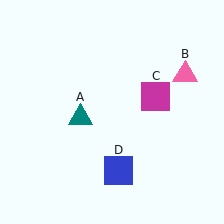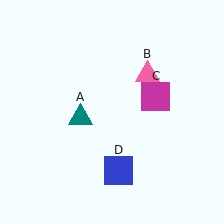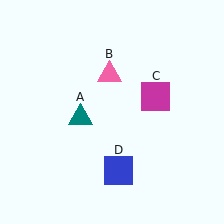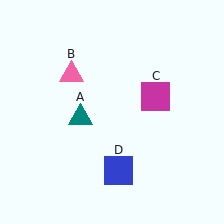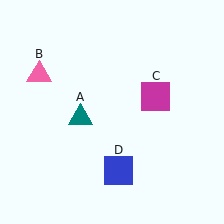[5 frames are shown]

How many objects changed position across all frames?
1 object changed position: pink triangle (object B).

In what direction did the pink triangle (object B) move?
The pink triangle (object B) moved left.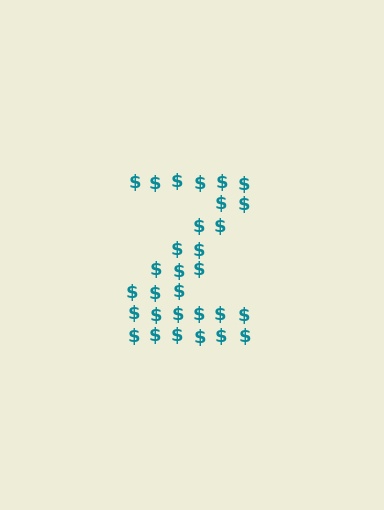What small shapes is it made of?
It is made of small dollar signs.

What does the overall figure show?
The overall figure shows the letter Z.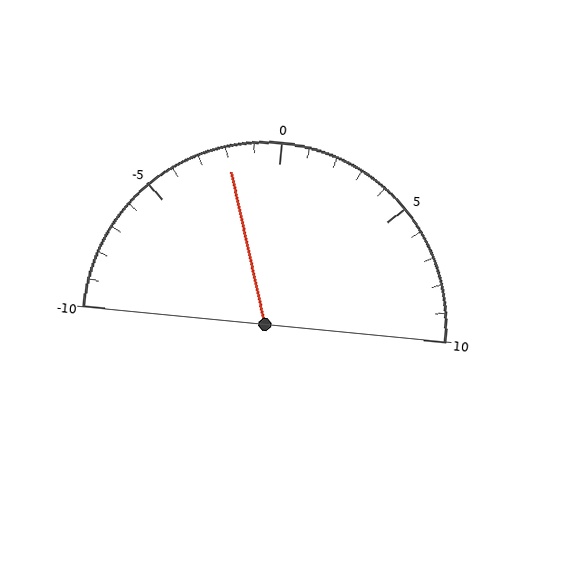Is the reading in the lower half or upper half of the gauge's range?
The reading is in the lower half of the range (-10 to 10).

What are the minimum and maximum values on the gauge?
The gauge ranges from -10 to 10.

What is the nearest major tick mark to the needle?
The nearest major tick mark is 0.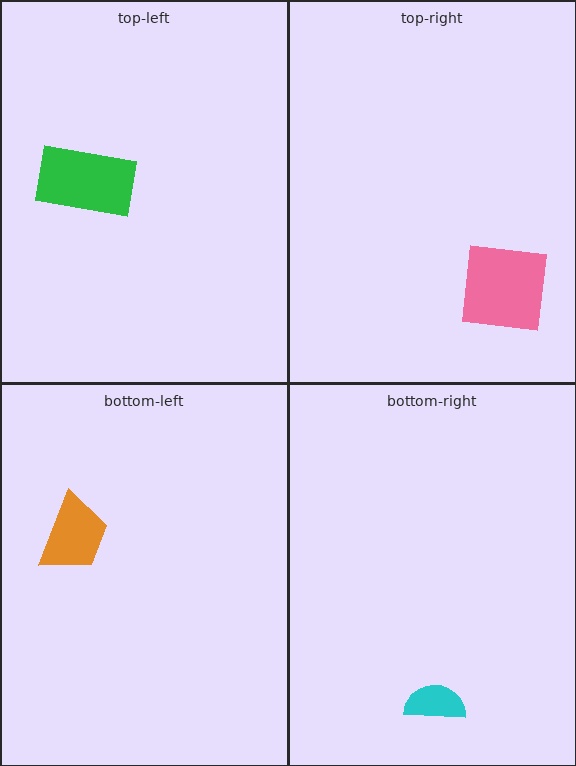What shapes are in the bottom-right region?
The cyan semicircle.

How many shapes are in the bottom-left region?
1.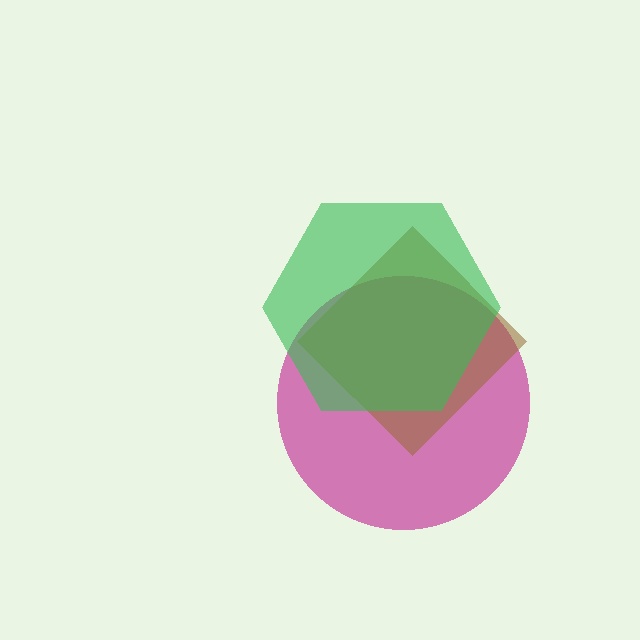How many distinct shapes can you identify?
There are 3 distinct shapes: a magenta circle, a brown diamond, a green hexagon.